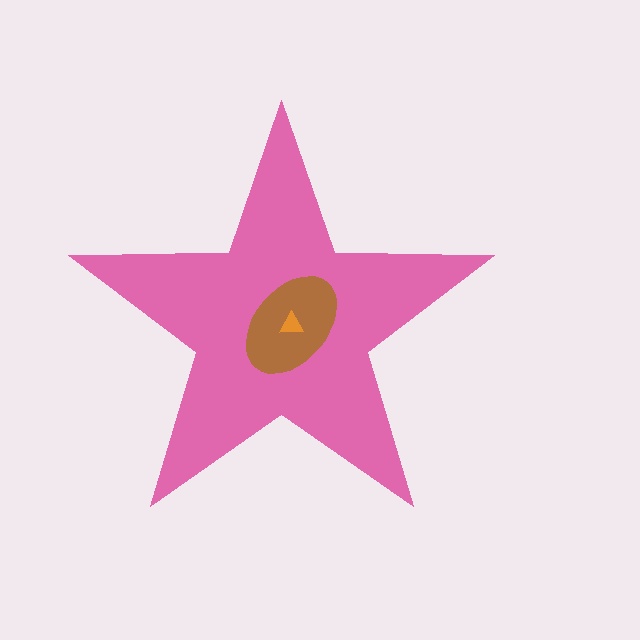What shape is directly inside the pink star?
The brown ellipse.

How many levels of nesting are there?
3.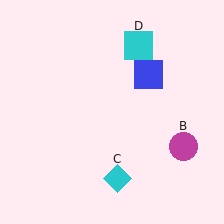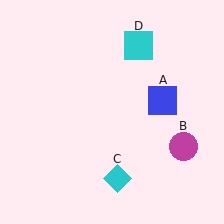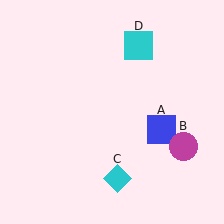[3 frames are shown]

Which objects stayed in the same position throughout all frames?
Magenta circle (object B) and cyan diamond (object C) and cyan square (object D) remained stationary.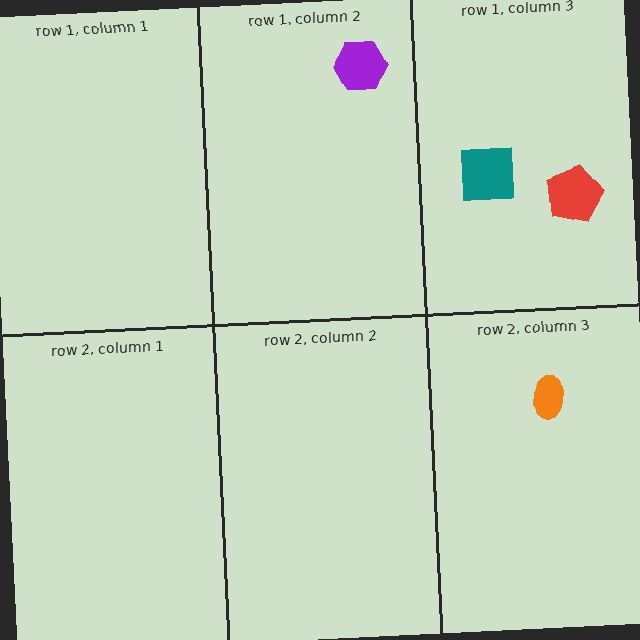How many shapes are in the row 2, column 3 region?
1.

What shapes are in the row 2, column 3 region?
The orange ellipse.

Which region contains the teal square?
The row 1, column 3 region.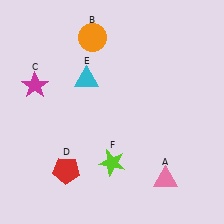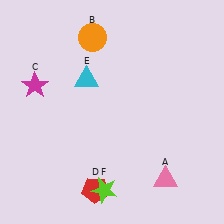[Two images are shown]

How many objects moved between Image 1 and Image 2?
2 objects moved between the two images.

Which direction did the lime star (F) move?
The lime star (F) moved down.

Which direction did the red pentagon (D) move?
The red pentagon (D) moved right.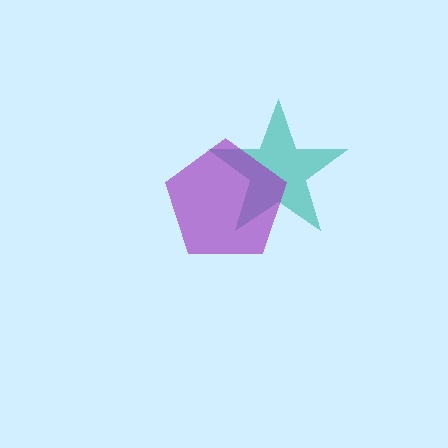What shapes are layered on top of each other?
The layered shapes are: a teal star, a purple pentagon.